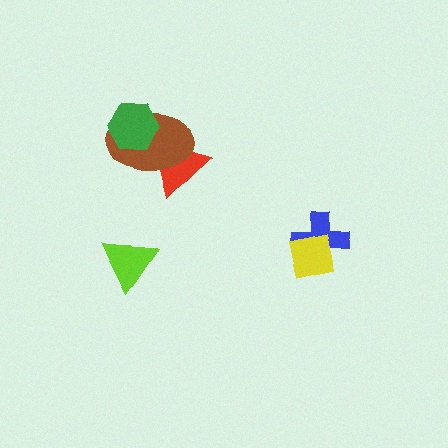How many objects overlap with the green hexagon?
1 object overlaps with the green hexagon.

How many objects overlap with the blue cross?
1 object overlaps with the blue cross.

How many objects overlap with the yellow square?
1 object overlaps with the yellow square.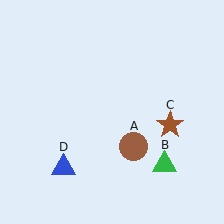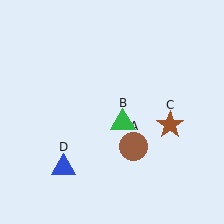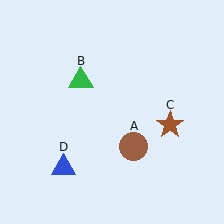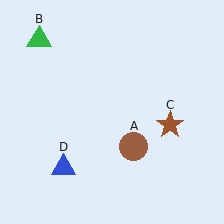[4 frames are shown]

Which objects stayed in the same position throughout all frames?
Brown circle (object A) and brown star (object C) and blue triangle (object D) remained stationary.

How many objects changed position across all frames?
1 object changed position: green triangle (object B).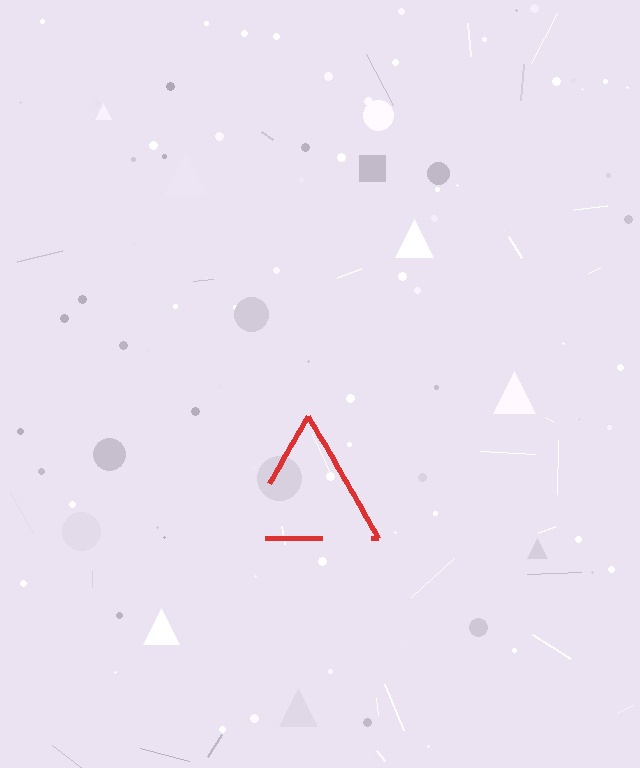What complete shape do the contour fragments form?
The contour fragments form a triangle.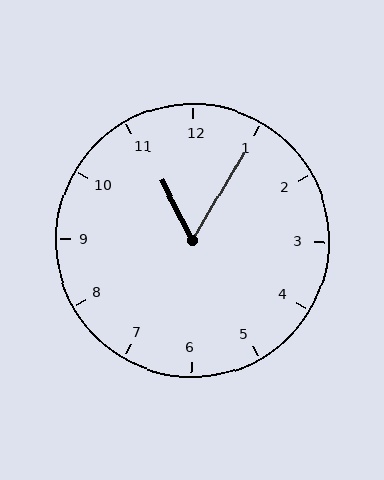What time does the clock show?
11:05.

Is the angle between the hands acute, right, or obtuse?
It is acute.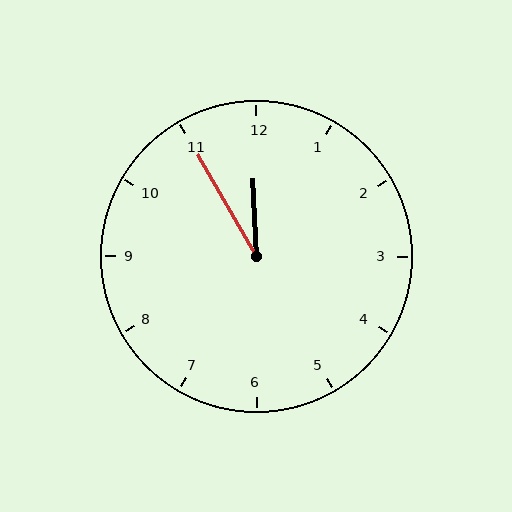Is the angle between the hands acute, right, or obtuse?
It is acute.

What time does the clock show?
11:55.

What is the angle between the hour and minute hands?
Approximately 28 degrees.